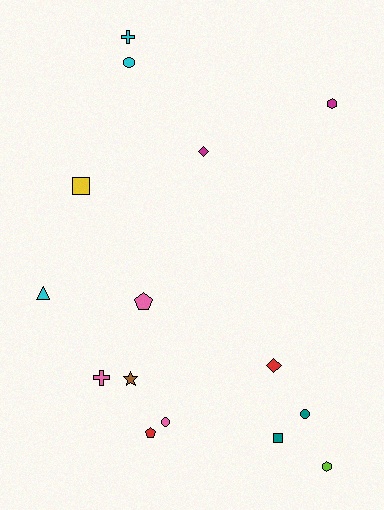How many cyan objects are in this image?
There are 3 cyan objects.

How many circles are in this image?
There are 3 circles.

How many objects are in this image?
There are 15 objects.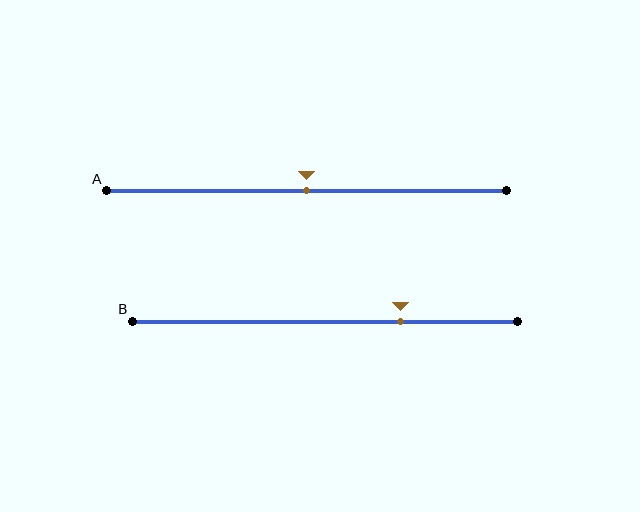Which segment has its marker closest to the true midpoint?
Segment A has its marker closest to the true midpoint.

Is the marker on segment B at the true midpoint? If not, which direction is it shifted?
No, the marker on segment B is shifted to the right by about 19% of the segment length.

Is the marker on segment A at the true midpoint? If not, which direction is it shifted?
Yes, the marker on segment A is at the true midpoint.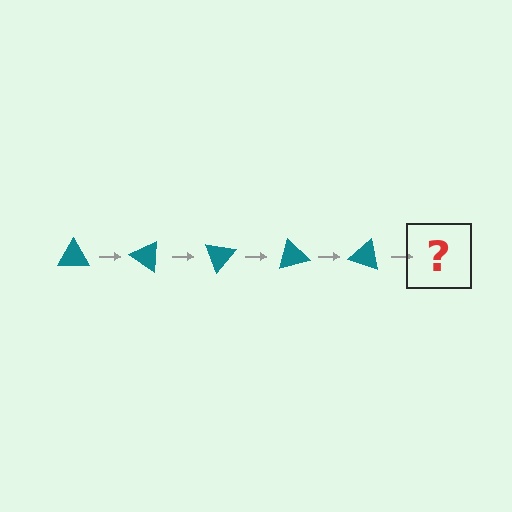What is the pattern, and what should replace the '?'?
The pattern is that the triangle rotates 35 degrees each step. The '?' should be a teal triangle rotated 175 degrees.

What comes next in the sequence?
The next element should be a teal triangle rotated 175 degrees.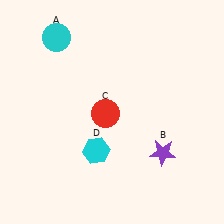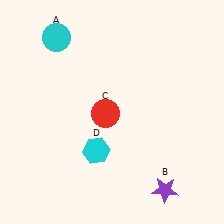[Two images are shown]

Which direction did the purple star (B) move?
The purple star (B) moved down.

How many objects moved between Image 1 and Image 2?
1 object moved between the two images.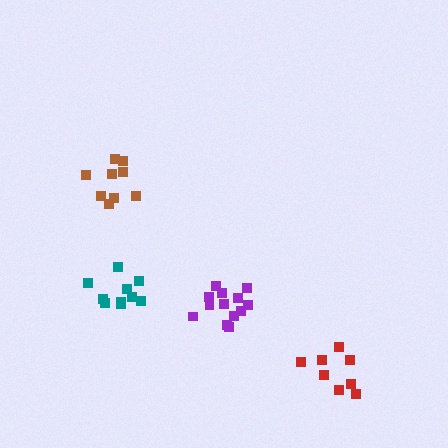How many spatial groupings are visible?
There are 4 spatial groupings.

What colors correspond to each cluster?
The clusters are colored: purple, brown, teal, red.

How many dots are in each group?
Group 1: 13 dots, Group 2: 9 dots, Group 3: 10 dots, Group 4: 8 dots (40 total).